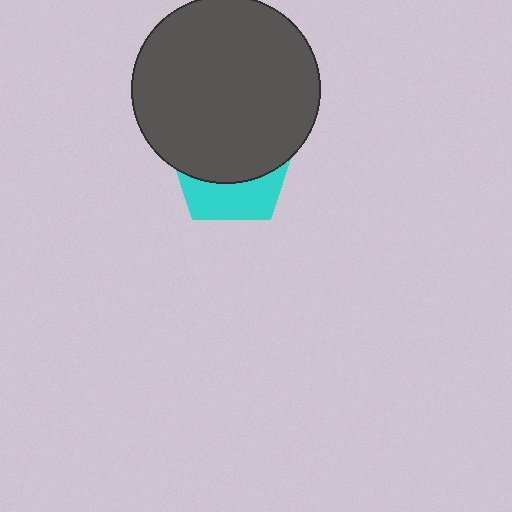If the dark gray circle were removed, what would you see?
You would see the complete cyan pentagon.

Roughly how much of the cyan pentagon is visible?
A small part of it is visible (roughly 37%).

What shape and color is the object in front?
The object in front is a dark gray circle.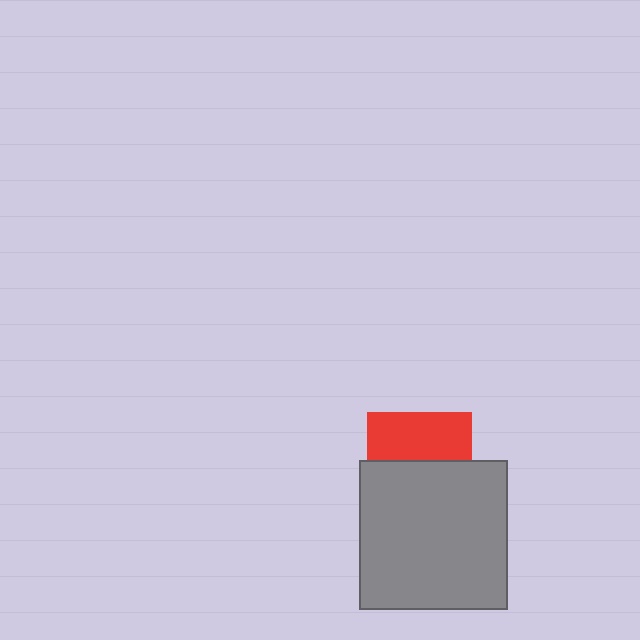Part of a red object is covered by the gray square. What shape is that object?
It is a square.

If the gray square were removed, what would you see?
You would see the complete red square.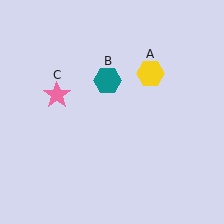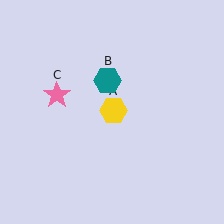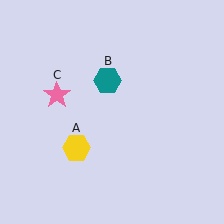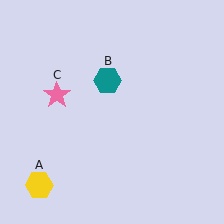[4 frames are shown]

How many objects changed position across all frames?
1 object changed position: yellow hexagon (object A).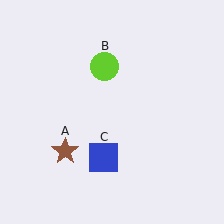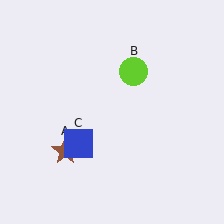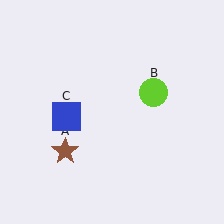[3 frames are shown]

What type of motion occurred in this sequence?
The lime circle (object B), blue square (object C) rotated clockwise around the center of the scene.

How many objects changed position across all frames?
2 objects changed position: lime circle (object B), blue square (object C).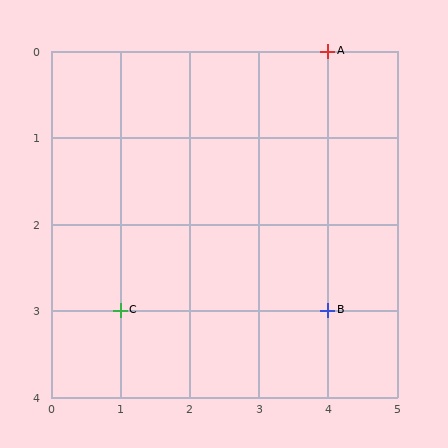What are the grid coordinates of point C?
Point C is at grid coordinates (1, 3).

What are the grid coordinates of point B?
Point B is at grid coordinates (4, 3).